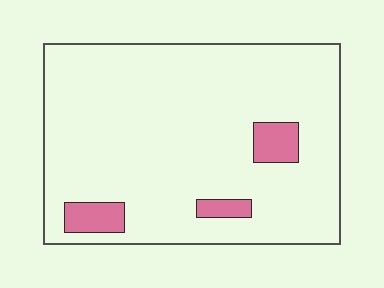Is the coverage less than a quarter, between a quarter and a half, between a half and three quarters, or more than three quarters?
Less than a quarter.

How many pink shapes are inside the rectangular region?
3.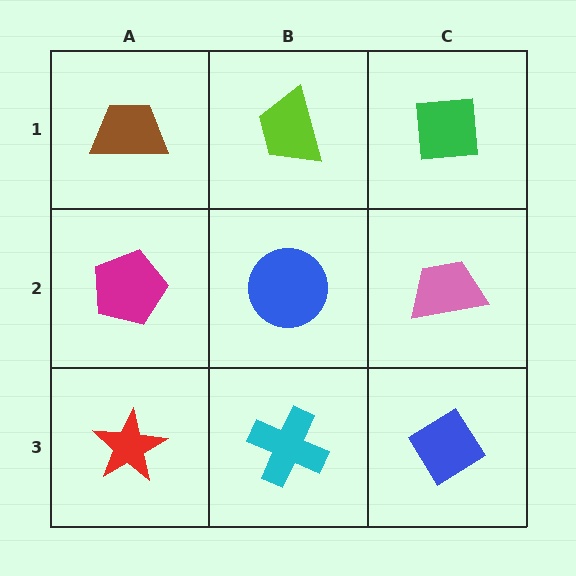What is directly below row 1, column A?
A magenta pentagon.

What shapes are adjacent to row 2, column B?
A lime trapezoid (row 1, column B), a cyan cross (row 3, column B), a magenta pentagon (row 2, column A), a pink trapezoid (row 2, column C).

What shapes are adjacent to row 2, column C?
A green square (row 1, column C), a blue diamond (row 3, column C), a blue circle (row 2, column B).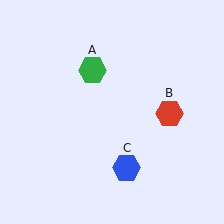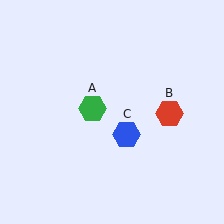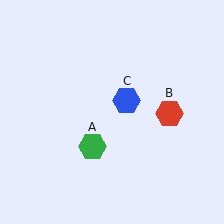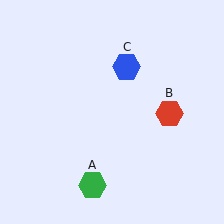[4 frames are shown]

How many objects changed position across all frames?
2 objects changed position: green hexagon (object A), blue hexagon (object C).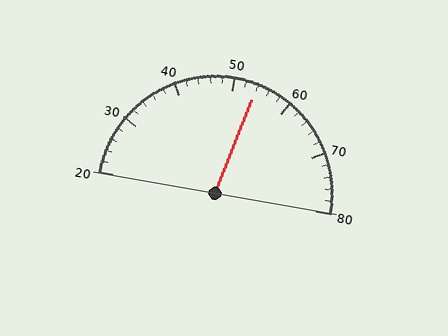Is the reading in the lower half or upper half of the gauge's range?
The reading is in the upper half of the range (20 to 80).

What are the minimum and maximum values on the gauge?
The gauge ranges from 20 to 80.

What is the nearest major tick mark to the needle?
The nearest major tick mark is 50.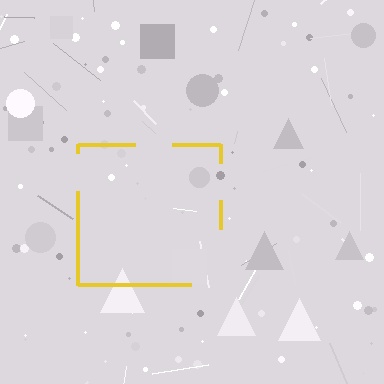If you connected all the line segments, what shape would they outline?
They would outline a square.